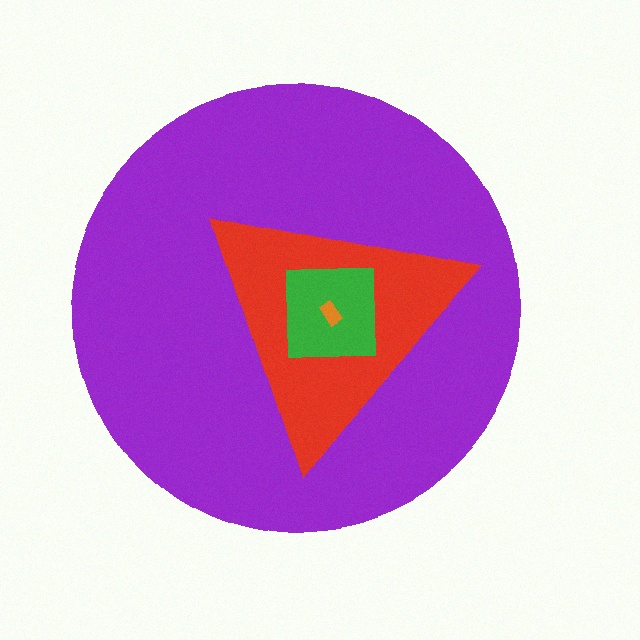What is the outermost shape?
The purple circle.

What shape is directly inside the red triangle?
The green square.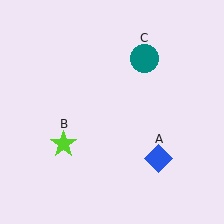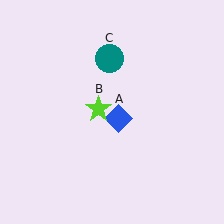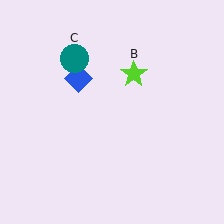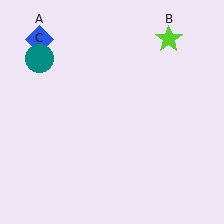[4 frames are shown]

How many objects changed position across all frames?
3 objects changed position: blue diamond (object A), lime star (object B), teal circle (object C).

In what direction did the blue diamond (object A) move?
The blue diamond (object A) moved up and to the left.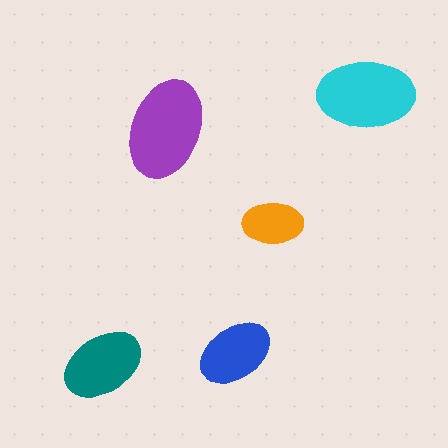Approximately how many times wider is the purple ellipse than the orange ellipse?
About 1.5 times wider.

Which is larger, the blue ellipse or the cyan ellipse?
The cyan one.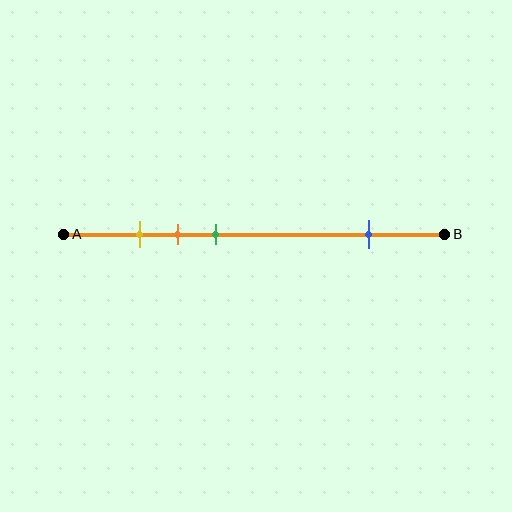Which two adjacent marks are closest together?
The yellow and orange marks are the closest adjacent pair.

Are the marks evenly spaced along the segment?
No, the marks are not evenly spaced.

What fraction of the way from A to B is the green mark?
The green mark is approximately 40% (0.4) of the way from A to B.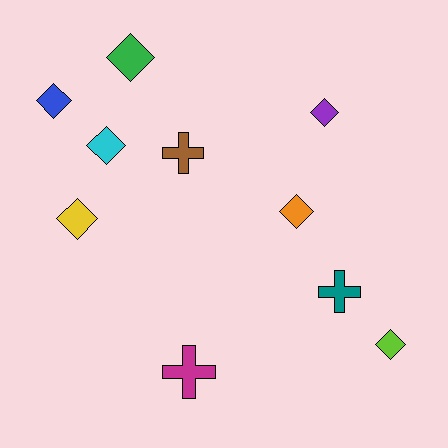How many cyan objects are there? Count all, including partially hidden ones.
There is 1 cyan object.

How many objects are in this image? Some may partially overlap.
There are 10 objects.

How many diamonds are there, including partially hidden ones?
There are 7 diamonds.